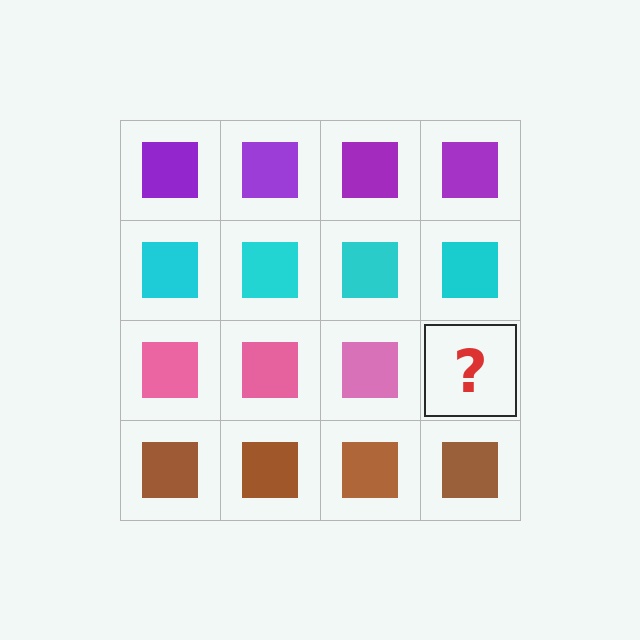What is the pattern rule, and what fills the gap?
The rule is that each row has a consistent color. The gap should be filled with a pink square.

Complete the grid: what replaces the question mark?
The question mark should be replaced with a pink square.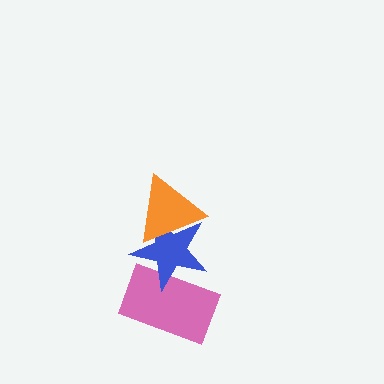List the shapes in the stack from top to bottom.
From top to bottom: the orange triangle, the blue star, the pink rectangle.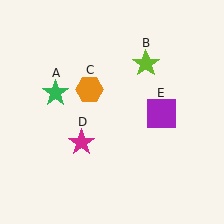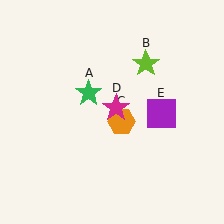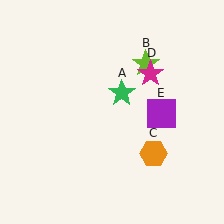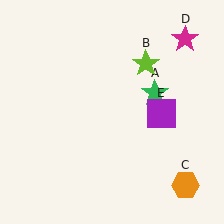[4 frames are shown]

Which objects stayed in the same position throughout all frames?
Lime star (object B) and purple square (object E) remained stationary.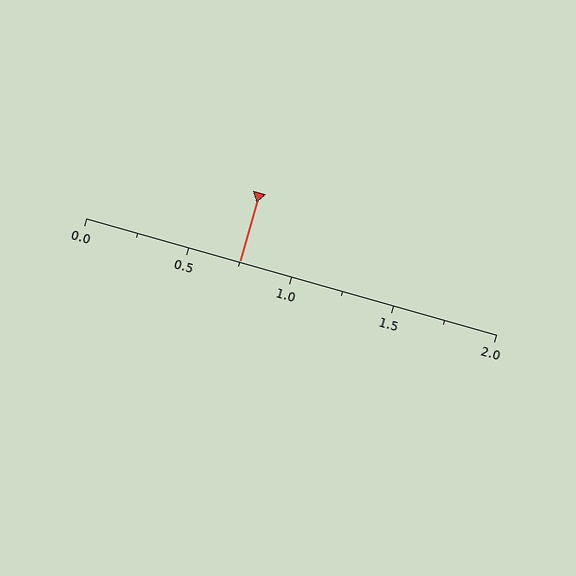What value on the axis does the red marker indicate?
The marker indicates approximately 0.75.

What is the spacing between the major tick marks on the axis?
The major ticks are spaced 0.5 apart.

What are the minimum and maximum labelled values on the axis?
The axis runs from 0.0 to 2.0.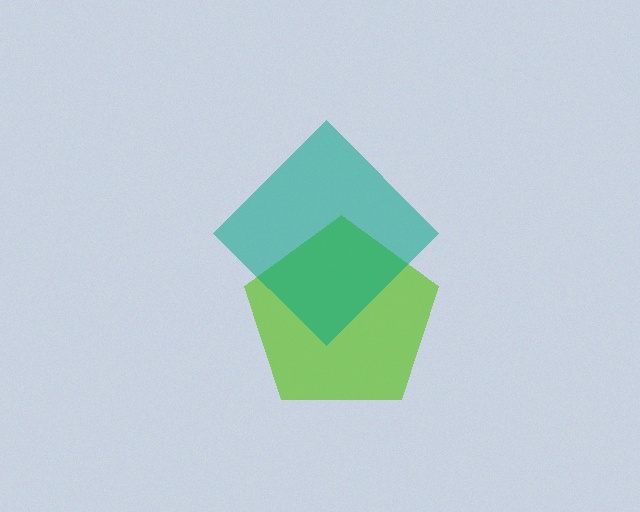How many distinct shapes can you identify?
There are 2 distinct shapes: a lime pentagon, a teal diamond.